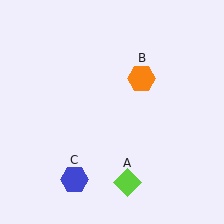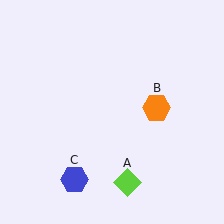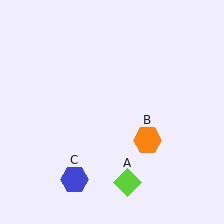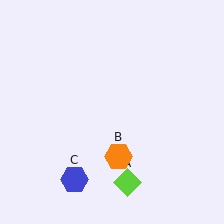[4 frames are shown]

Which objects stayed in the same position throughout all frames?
Lime diamond (object A) and blue hexagon (object C) remained stationary.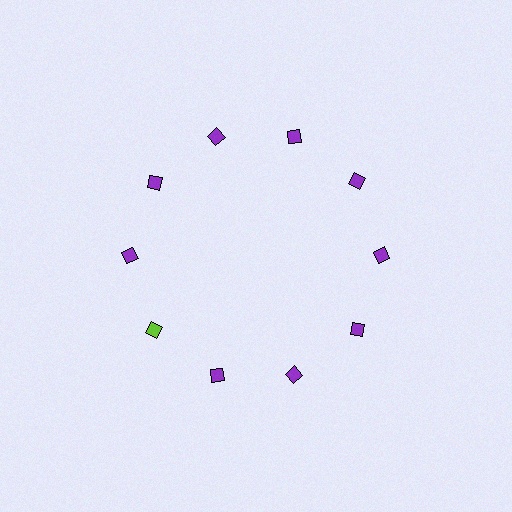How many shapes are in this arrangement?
There are 10 shapes arranged in a ring pattern.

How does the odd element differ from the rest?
It has a different color: lime instead of purple.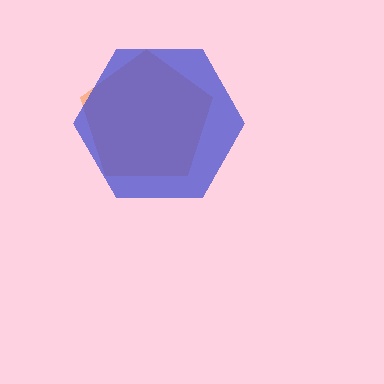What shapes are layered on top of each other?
The layered shapes are: an orange pentagon, a blue hexagon.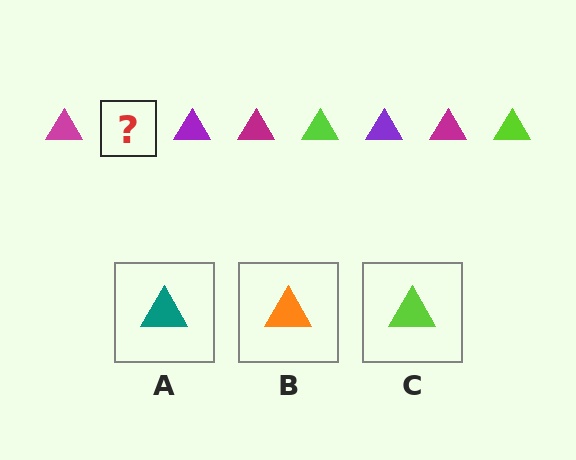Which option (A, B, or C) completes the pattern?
C.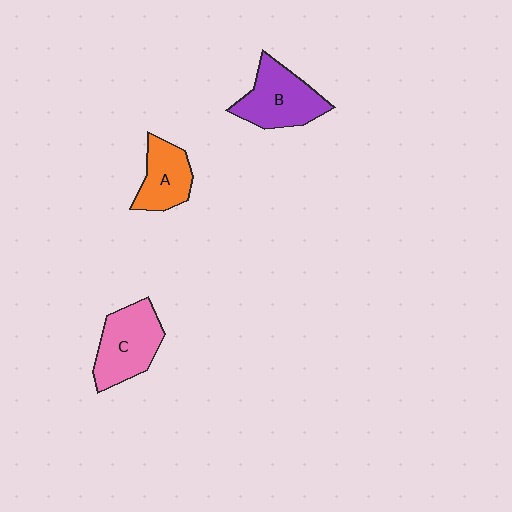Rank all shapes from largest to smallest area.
From largest to smallest: C (pink), B (purple), A (orange).